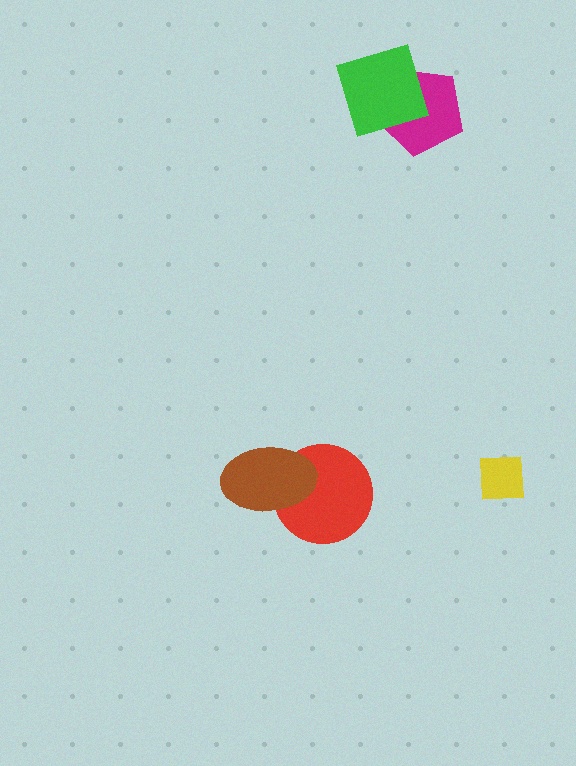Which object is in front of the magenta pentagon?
The green square is in front of the magenta pentagon.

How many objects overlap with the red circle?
1 object overlaps with the red circle.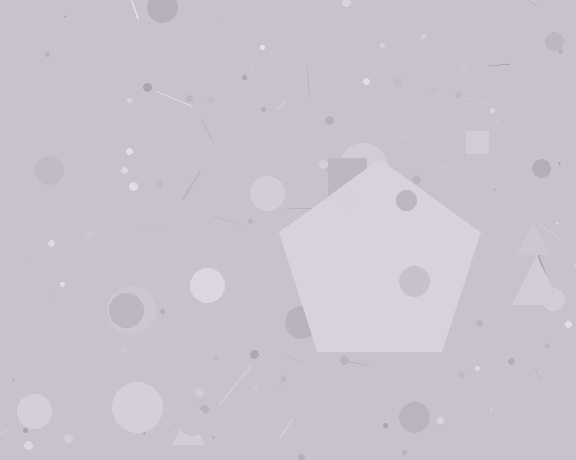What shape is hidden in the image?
A pentagon is hidden in the image.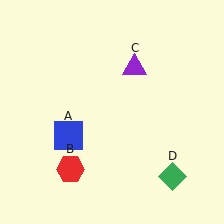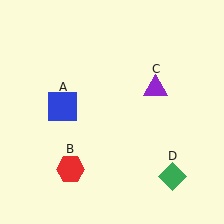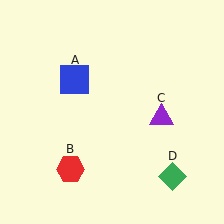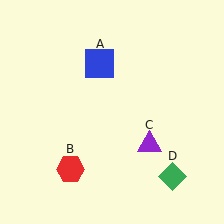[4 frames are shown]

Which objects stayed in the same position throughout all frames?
Red hexagon (object B) and green diamond (object D) remained stationary.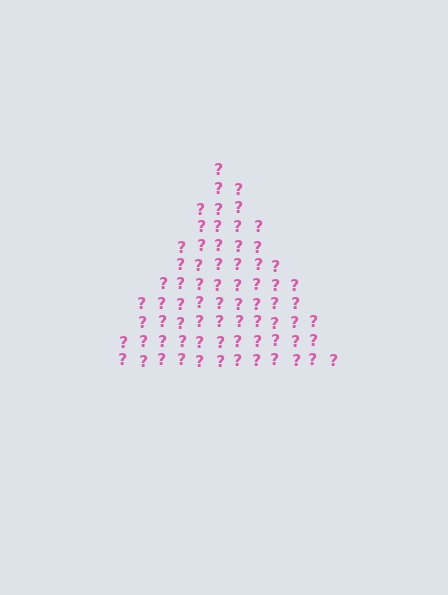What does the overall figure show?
The overall figure shows a triangle.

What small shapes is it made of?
It is made of small question marks.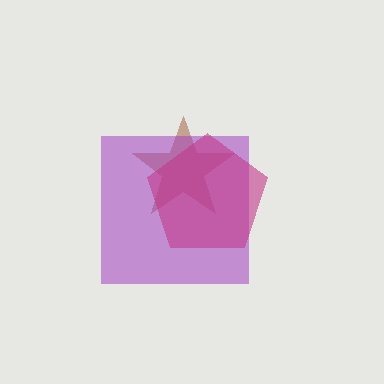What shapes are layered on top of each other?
The layered shapes are: a brown star, a purple square, a magenta pentagon.